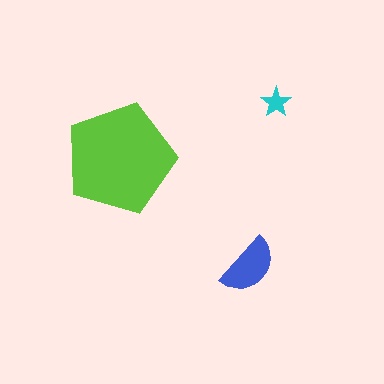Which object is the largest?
The lime pentagon.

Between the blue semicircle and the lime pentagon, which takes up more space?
The lime pentagon.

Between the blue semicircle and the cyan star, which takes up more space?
The blue semicircle.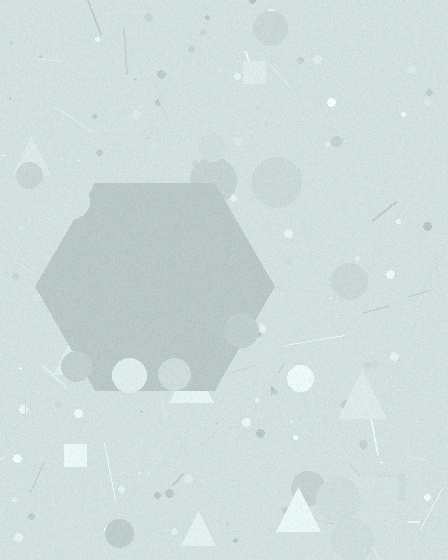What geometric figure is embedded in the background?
A hexagon is embedded in the background.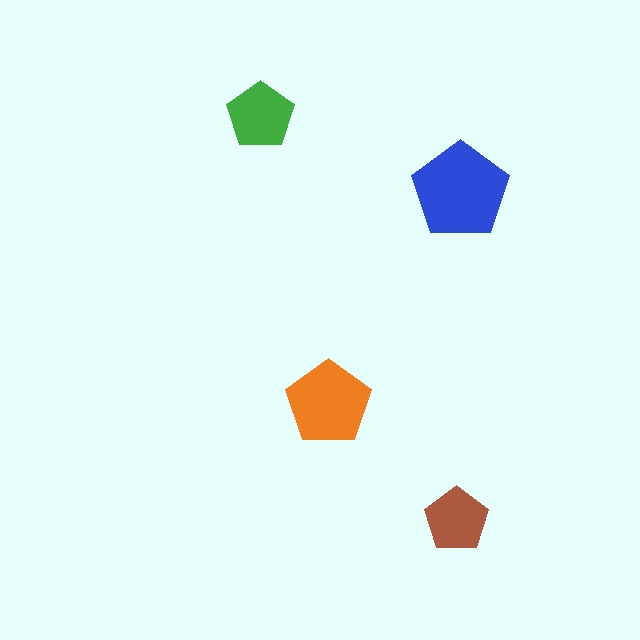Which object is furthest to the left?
The green pentagon is leftmost.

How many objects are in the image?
There are 4 objects in the image.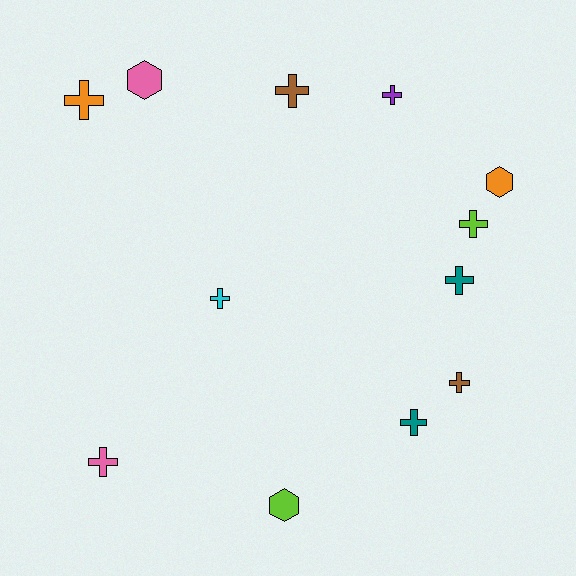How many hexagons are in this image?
There are 3 hexagons.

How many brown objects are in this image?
There are 2 brown objects.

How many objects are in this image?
There are 12 objects.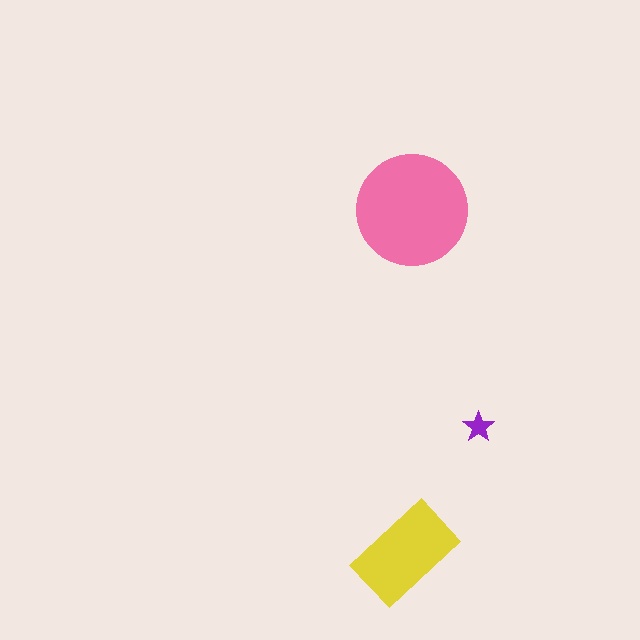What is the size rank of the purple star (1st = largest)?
3rd.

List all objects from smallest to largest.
The purple star, the yellow rectangle, the pink circle.